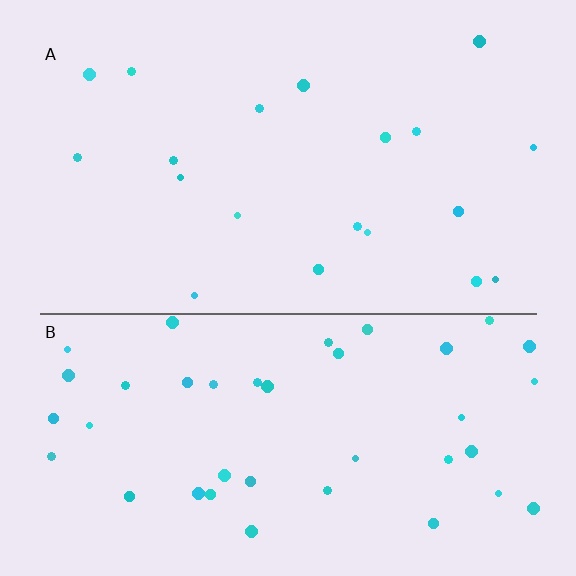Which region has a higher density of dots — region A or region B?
B (the bottom).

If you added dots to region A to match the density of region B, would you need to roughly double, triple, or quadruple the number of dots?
Approximately double.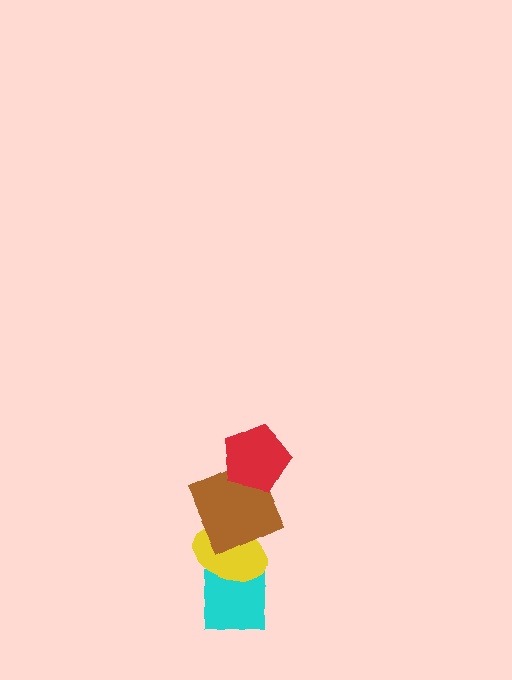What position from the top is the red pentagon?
The red pentagon is 1st from the top.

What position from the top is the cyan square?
The cyan square is 4th from the top.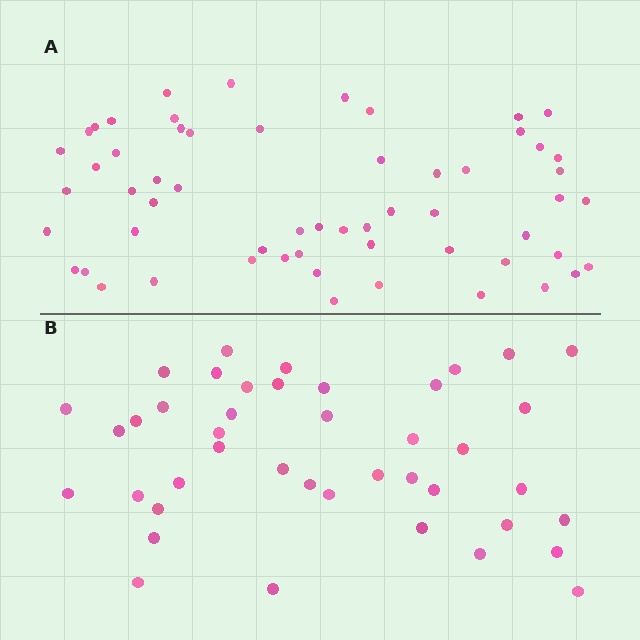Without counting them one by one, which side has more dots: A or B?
Region A (the top region) has more dots.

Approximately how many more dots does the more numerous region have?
Region A has approximately 15 more dots than region B.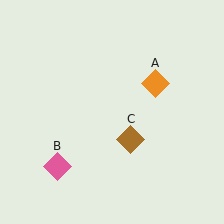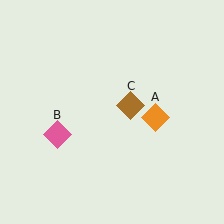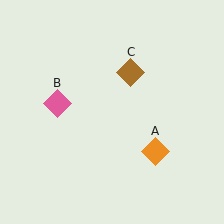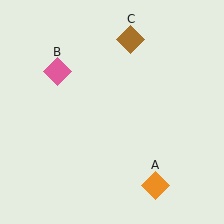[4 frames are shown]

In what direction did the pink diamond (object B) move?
The pink diamond (object B) moved up.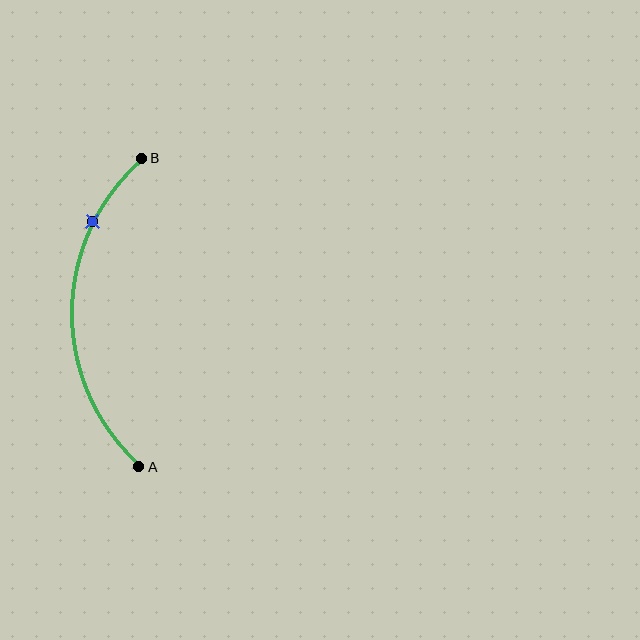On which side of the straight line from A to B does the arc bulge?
The arc bulges to the left of the straight line connecting A and B.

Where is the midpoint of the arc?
The arc midpoint is the point on the curve farthest from the straight line joining A and B. It sits to the left of that line.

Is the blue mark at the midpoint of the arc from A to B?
No. The blue mark lies on the arc but is closer to endpoint B. The arc midpoint would be at the point on the curve equidistant along the arc from both A and B.